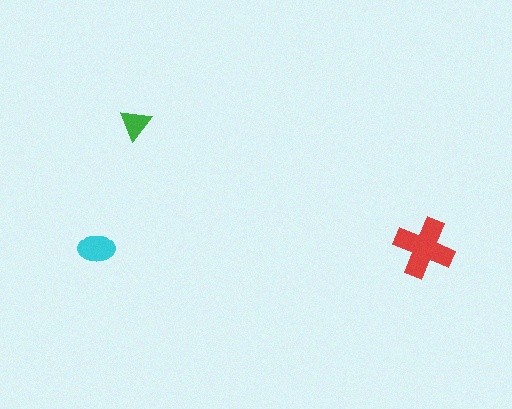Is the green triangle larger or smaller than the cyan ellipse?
Smaller.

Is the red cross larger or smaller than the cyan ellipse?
Larger.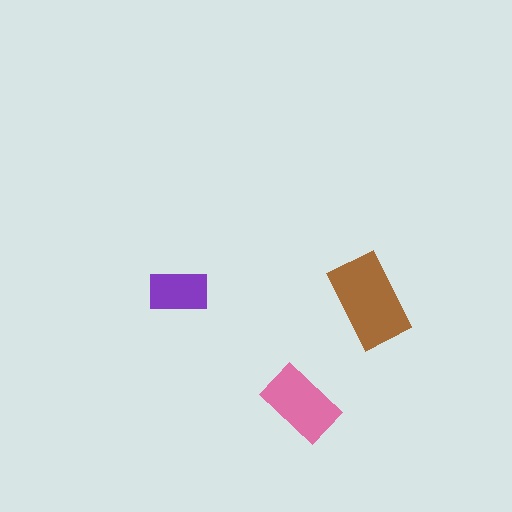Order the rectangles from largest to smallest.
the brown one, the pink one, the purple one.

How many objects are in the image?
There are 3 objects in the image.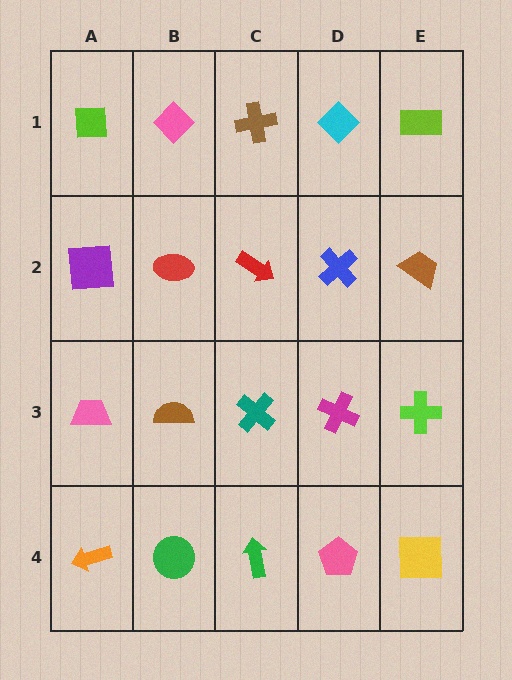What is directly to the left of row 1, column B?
A lime square.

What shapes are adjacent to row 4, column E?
A lime cross (row 3, column E), a pink pentagon (row 4, column D).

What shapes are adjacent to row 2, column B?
A pink diamond (row 1, column B), a brown semicircle (row 3, column B), a purple square (row 2, column A), a red arrow (row 2, column C).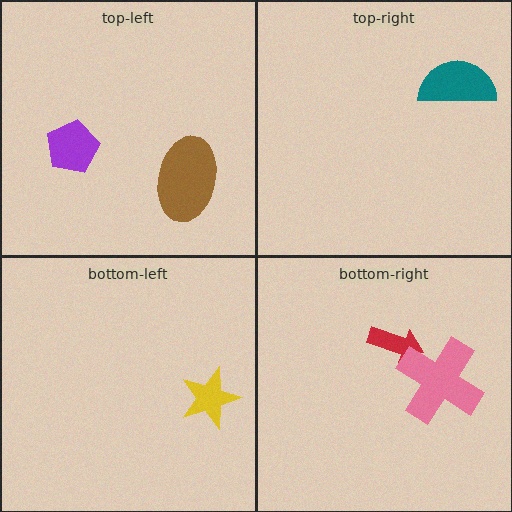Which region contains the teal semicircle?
The top-right region.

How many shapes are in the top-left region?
2.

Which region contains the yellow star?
The bottom-left region.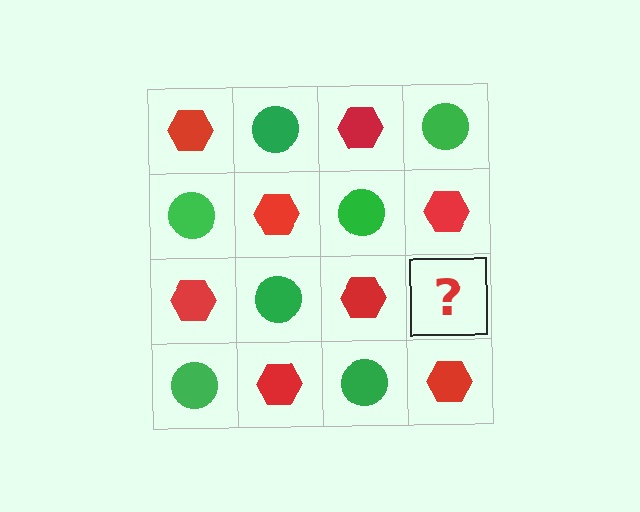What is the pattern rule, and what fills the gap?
The rule is that it alternates red hexagon and green circle in a checkerboard pattern. The gap should be filled with a green circle.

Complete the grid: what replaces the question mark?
The question mark should be replaced with a green circle.